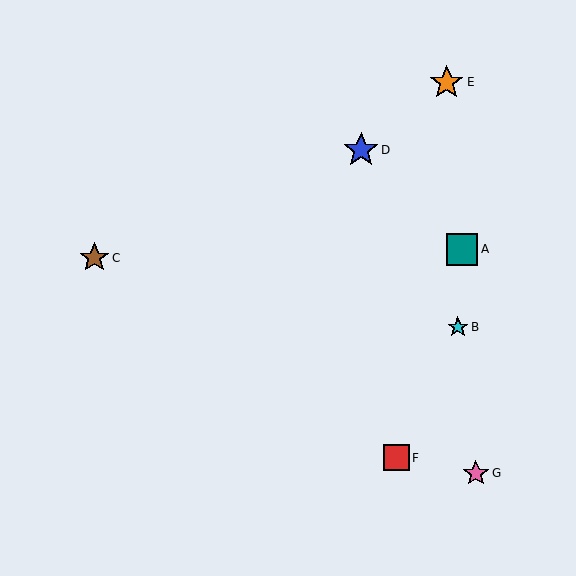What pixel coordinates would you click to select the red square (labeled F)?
Click at (396, 458) to select the red square F.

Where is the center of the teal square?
The center of the teal square is at (462, 250).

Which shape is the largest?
The blue star (labeled D) is the largest.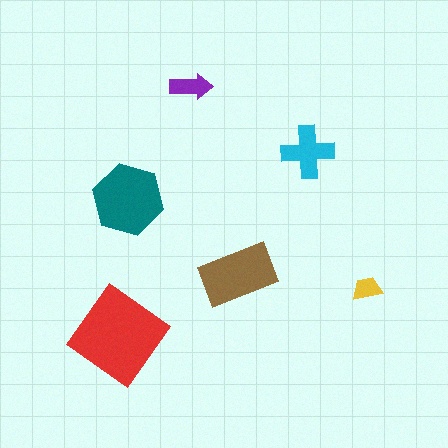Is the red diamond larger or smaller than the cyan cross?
Larger.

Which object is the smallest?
The yellow trapezoid.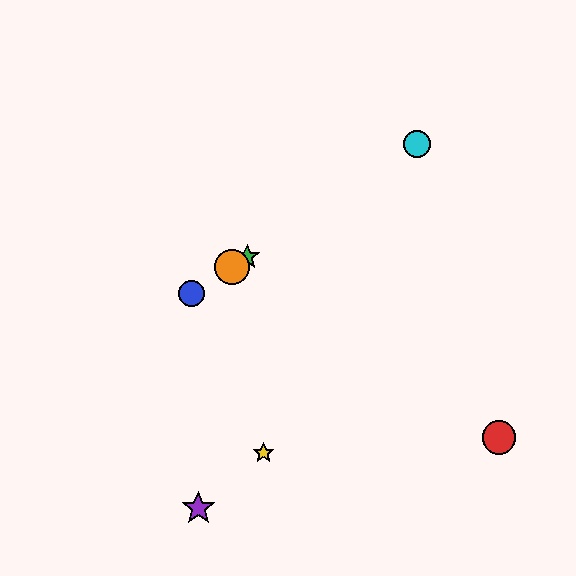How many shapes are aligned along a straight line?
4 shapes (the blue circle, the green star, the orange circle, the cyan circle) are aligned along a straight line.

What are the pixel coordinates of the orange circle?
The orange circle is at (232, 267).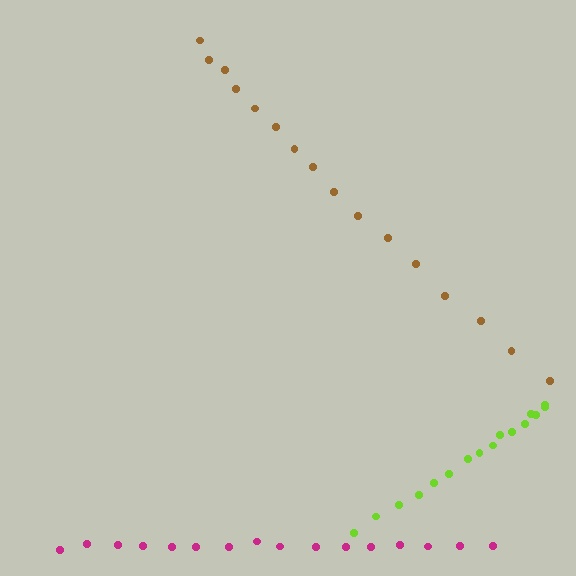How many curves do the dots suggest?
There are 3 distinct paths.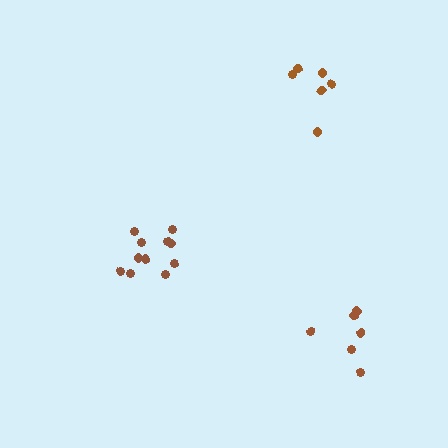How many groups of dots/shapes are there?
There are 3 groups.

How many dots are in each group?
Group 1: 6 dots, Group 2: 6 dots, Group 3: 11 dots (23 total).